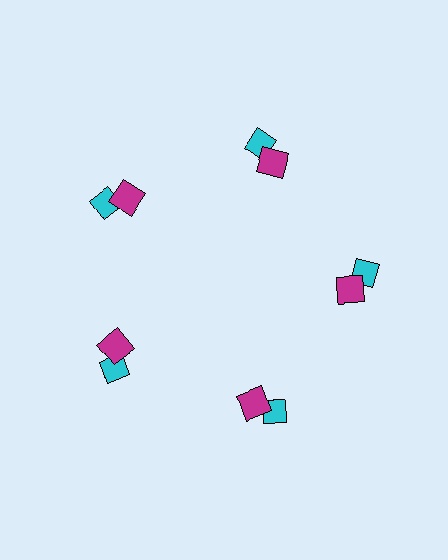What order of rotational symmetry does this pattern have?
This pattern has 5-fold rotational symmetry.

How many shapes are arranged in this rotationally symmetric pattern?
There are 10 shapes, arranged in 5 groups of 2.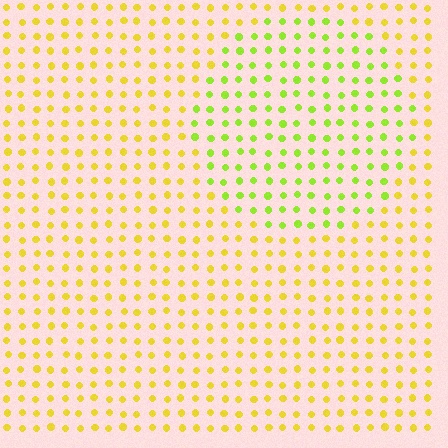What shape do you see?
I see a circle.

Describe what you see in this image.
The image is filled with small yellow elements in a uniform arrangement. A circle-shaped region is visible where the elements are tinted to a slightly different hue, forming a subtle color boundary.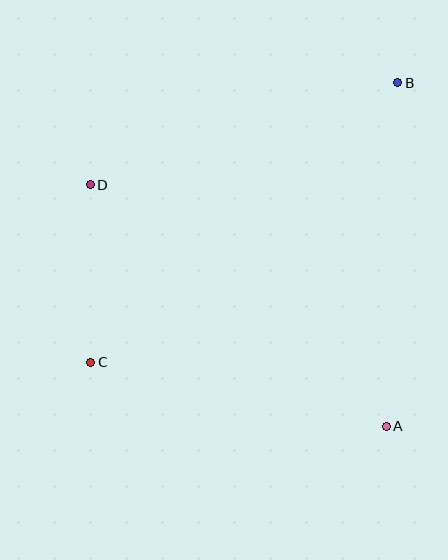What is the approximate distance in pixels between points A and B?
The distance between A and B is approximately 344 pixels.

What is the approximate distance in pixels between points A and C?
The distance between A and C is approximately 303 pixels.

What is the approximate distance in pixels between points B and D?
The distance between B and D is approximately 324 pixels.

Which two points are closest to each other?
Points C and D are closest to each other.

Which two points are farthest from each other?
Points B and C are farthest from each other.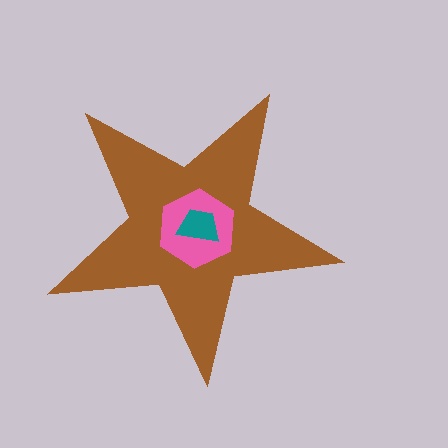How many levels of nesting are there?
3.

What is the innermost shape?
The teal trapezoid.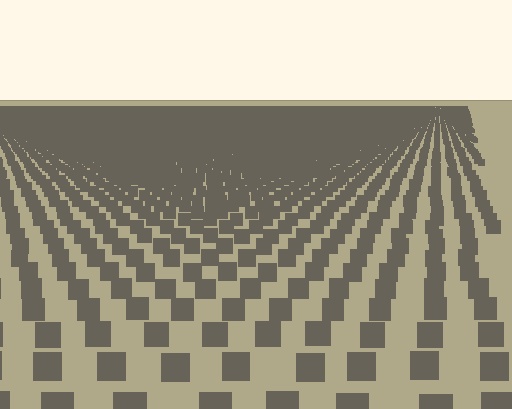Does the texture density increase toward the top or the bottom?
Density increases toward the top.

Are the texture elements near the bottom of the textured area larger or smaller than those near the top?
Larger. Near the bottom, elements are closer to the viewer and appear at a bigger on-screen size.